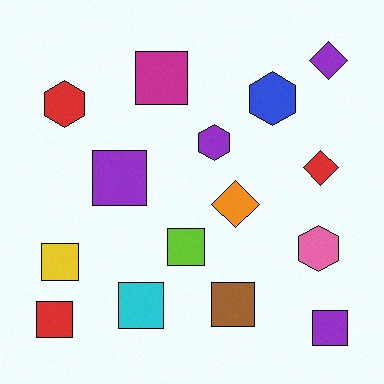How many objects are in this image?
There are 15 objects.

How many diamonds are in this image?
There are 3 diamonds.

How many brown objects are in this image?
There is 1 brown object.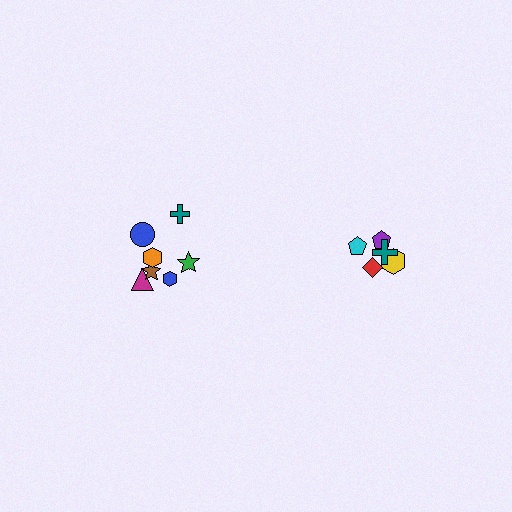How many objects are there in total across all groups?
There are 12 objects.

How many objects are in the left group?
There are 7 objects.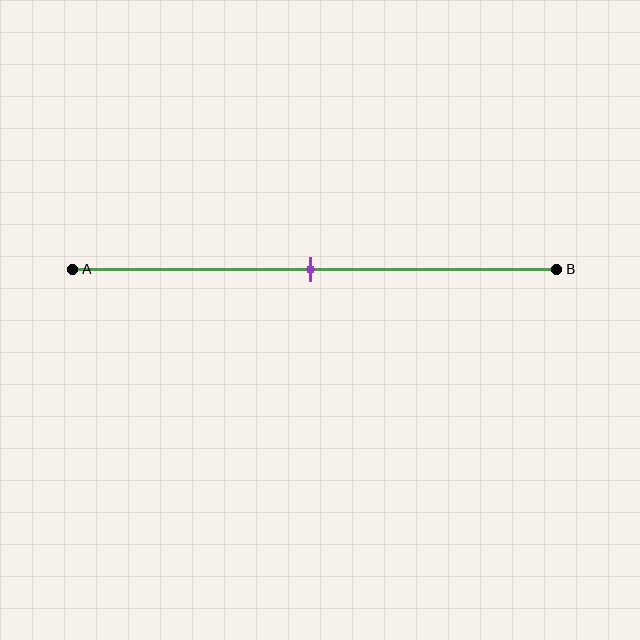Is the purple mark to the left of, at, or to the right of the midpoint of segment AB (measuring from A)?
The purple mark is approximately at the midpoint of segment AB.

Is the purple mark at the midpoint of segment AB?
Yes, the mark is approximately at the midpoint.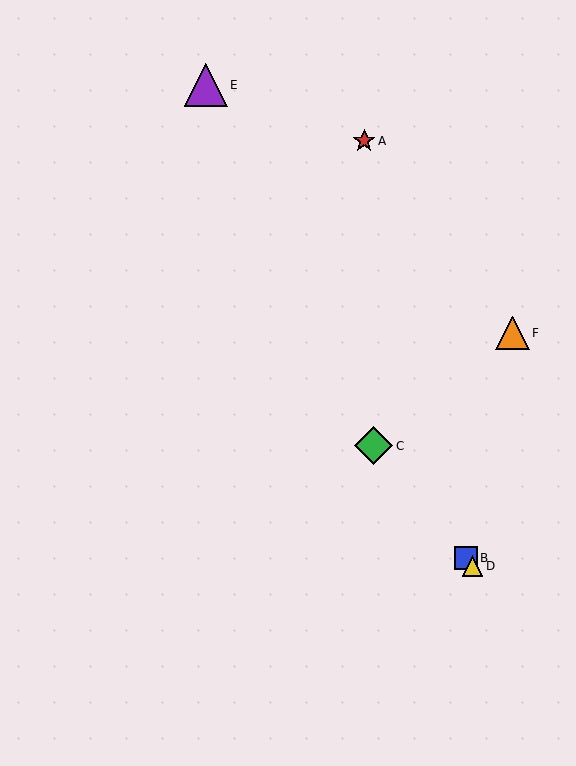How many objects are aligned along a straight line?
3 objects (B, C, D) are aligned along a straight line.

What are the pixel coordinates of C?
Object C is at (373, 446).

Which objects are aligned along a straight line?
Objects B, C, D are aligned along a straight line.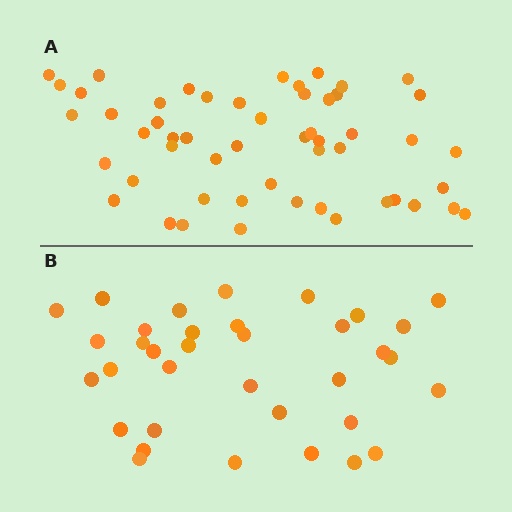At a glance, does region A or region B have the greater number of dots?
Region A (the top region) has more dots.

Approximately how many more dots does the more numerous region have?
Region A has approximately 20 more dots than region B.